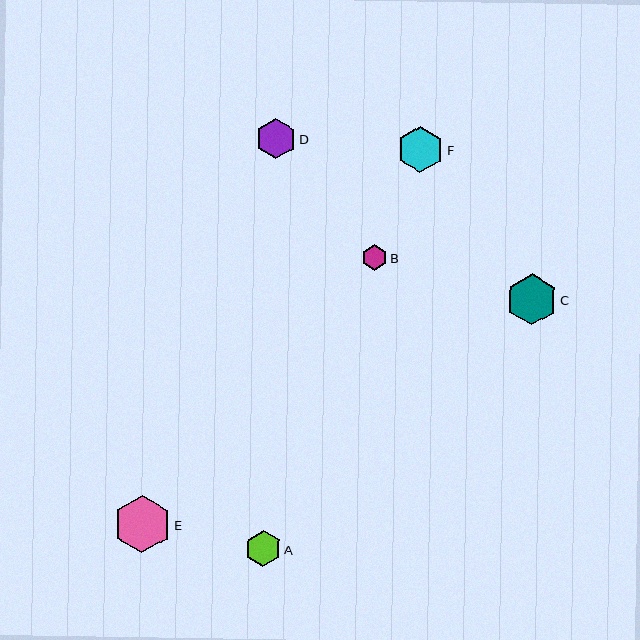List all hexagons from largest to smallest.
From largest to smallest: E, C, F, D, A, B.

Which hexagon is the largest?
Hexagon E is the largest with a size of approximately 58 pixels.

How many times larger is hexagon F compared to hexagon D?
Hexagon F is approximately 1.2 times the size of hexagon D.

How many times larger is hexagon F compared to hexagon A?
Hexagon F is approximately 1.3 times the size of hexagon A.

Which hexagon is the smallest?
Hexagon B is the smallest with a size of approximately 25 pixels.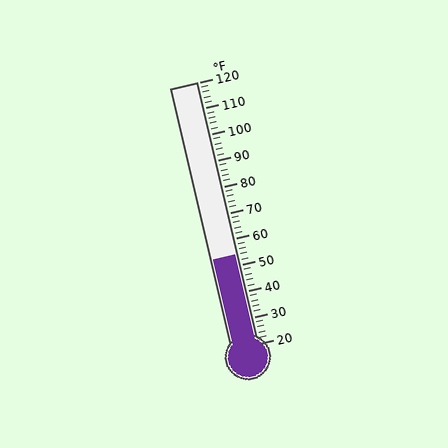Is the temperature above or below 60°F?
The temperature is below 60°F.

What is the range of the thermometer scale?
The thermometer scale ranges from 20°F to 120°F.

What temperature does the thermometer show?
The thermometer shows approximately 54°F.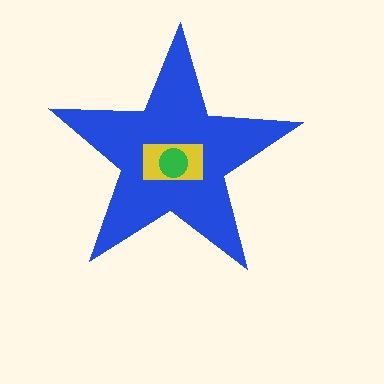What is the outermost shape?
The blue star.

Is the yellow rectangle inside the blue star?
Yes.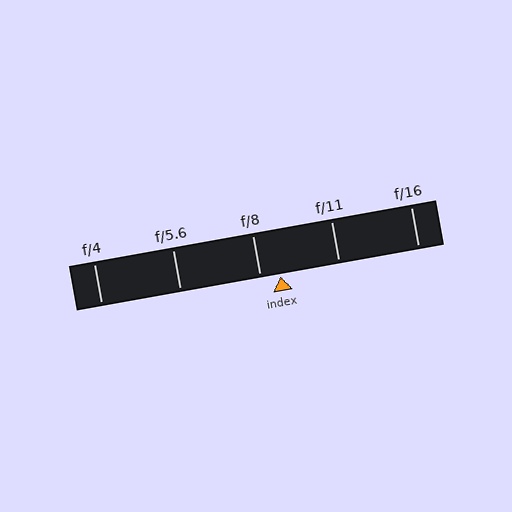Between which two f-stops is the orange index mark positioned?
The index mark is between f/8 and f/11.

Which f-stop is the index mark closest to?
The index mark is closest to f/8.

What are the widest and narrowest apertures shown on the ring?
The widest aperture shown is f/4 and the narrowest is f/16.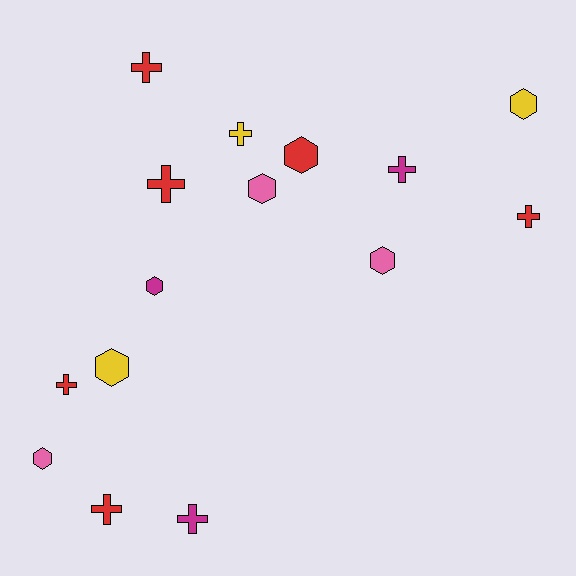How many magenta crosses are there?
There are 2 magenta crosses.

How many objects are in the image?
There are 15 objects.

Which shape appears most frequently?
Cross, with 8 objects.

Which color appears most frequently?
Red, with 6 objects.